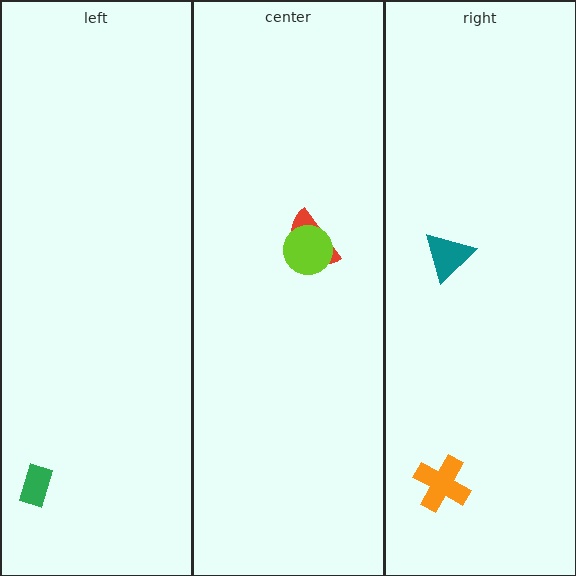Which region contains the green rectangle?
The left region.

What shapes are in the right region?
The teal triangle, the orange cross.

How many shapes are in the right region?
2.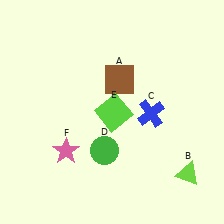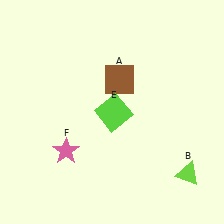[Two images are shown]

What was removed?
The blue cross (C), the green circle (D) were removed in Image 2.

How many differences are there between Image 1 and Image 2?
There are 2 differences between the two images.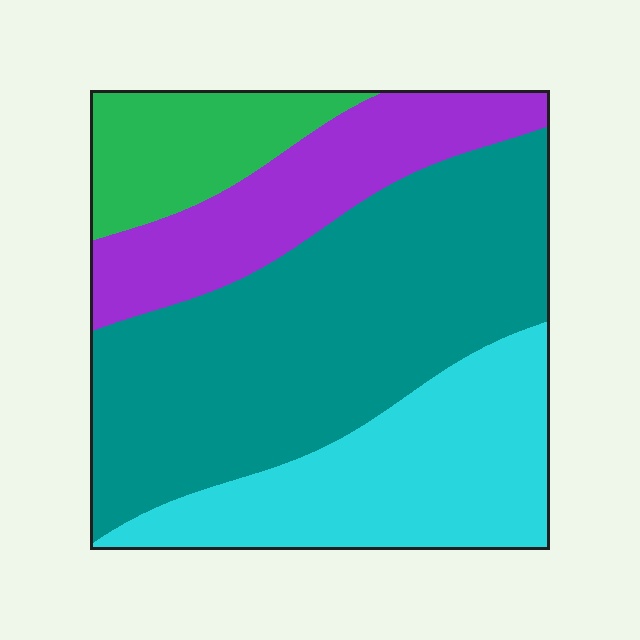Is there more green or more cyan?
Cyan.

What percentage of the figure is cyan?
Cyan covers roughly 25% of the figure.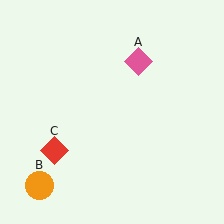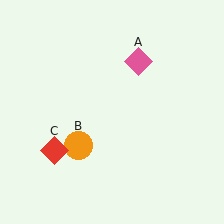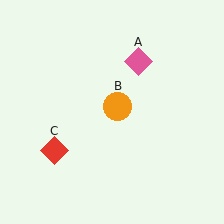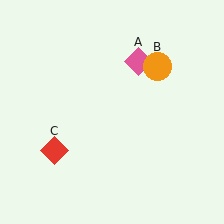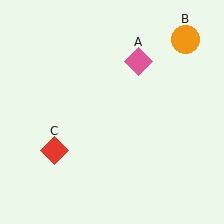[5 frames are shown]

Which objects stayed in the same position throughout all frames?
Pink diamond (object A) and red diamond (object C) remained stationary.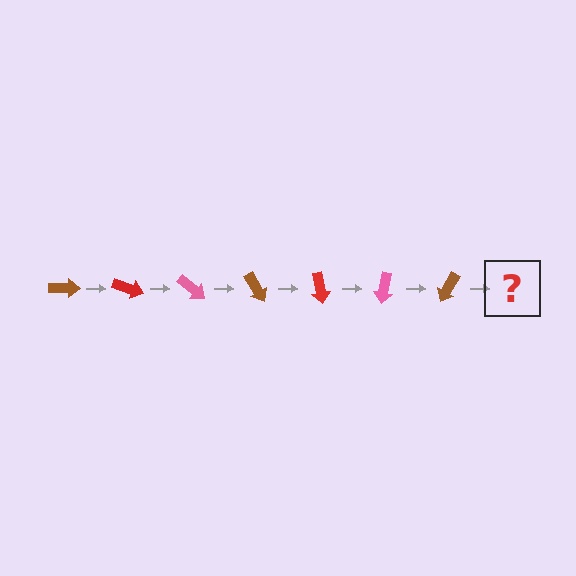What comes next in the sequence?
The next element should be a red arrow, rotated 140 degrees from the start.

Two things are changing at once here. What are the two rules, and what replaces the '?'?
The two rules are that it rotates 20 degrees each step and the color cycles through brown, red, and pink. The '?' should be a red arrow, rotated 140 degrees from the start.